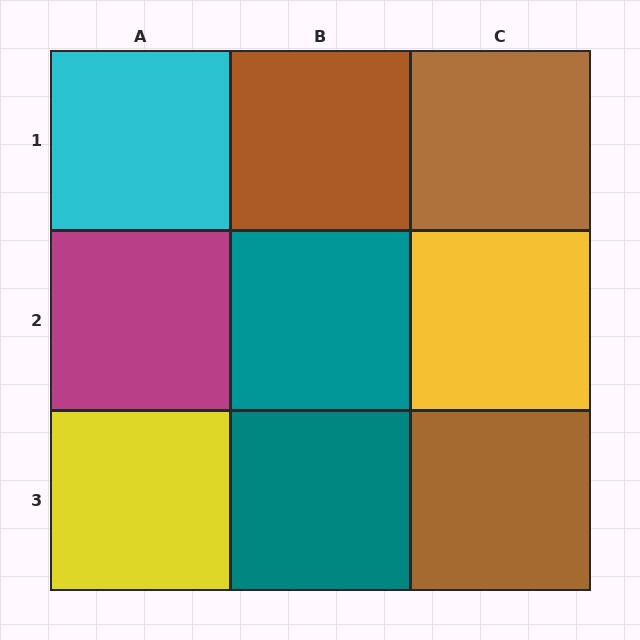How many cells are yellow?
2 cells are yellow.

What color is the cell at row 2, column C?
Yellow.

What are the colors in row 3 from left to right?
Yellow, teal, brown.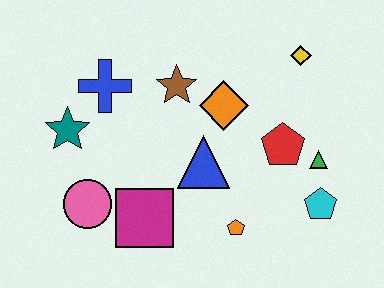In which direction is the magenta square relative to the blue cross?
The magenta square is below the blue cross.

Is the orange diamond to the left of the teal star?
No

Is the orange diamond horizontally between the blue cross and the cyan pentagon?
Yes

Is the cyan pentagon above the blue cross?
No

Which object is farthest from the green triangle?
The teal star is farthest from the green triangle.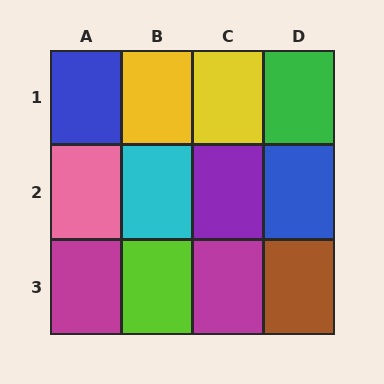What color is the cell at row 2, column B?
Cyan.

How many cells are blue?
2 cells are blue.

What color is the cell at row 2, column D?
Blue.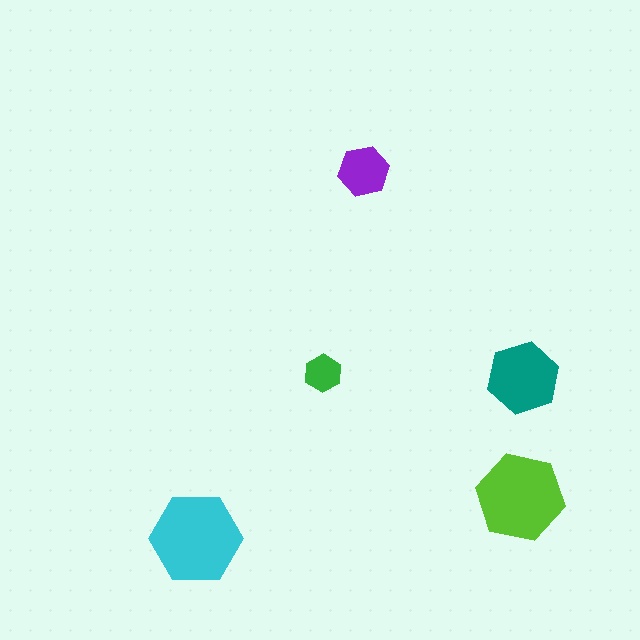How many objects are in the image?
There are 5 objects in the image.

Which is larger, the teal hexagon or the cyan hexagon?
The cyan one.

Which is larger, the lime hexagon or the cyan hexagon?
The cyan one.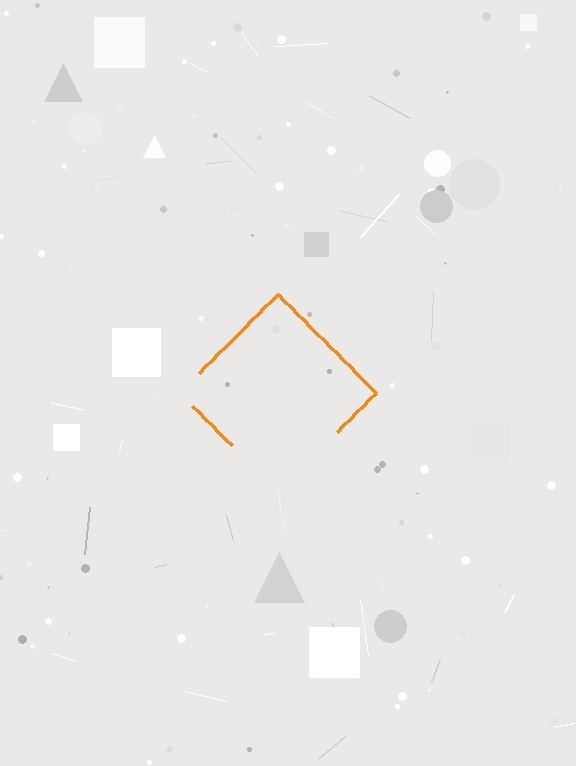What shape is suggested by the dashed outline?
The dashed outline suggests a diamond.